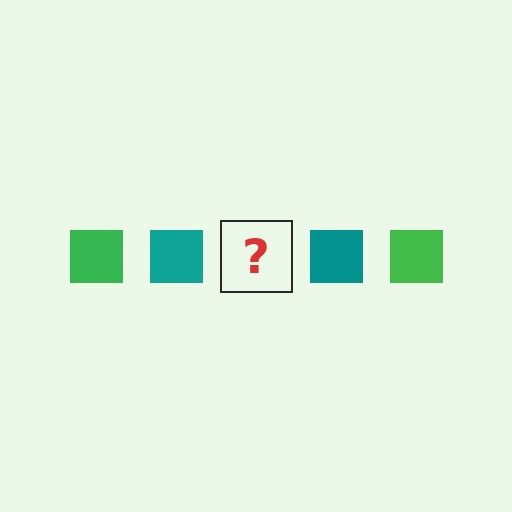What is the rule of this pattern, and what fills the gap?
The rule is that the pattern cycles through green, teal squares. The gap should be filled with a green square.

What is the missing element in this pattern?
The missing element is a green square.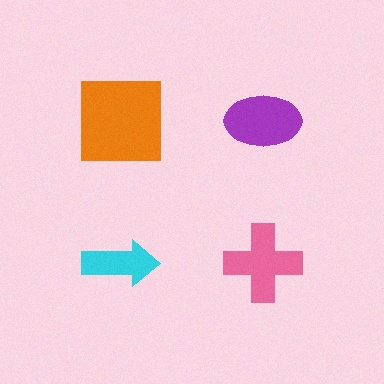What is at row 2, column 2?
A pink cross.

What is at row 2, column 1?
A cyan arrow.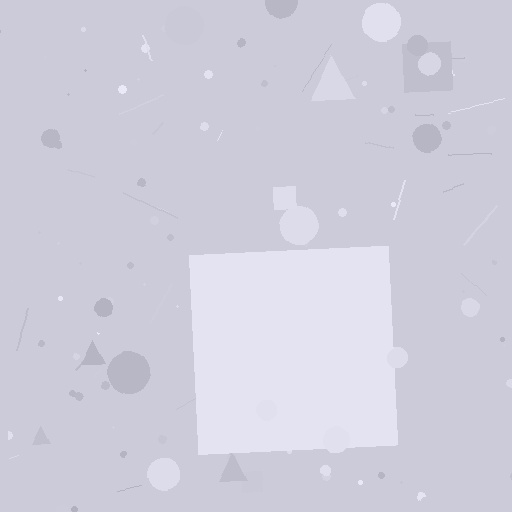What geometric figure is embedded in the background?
A square is embedded in the background.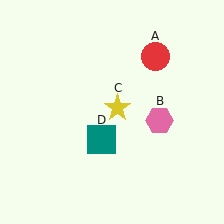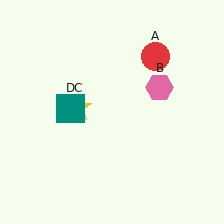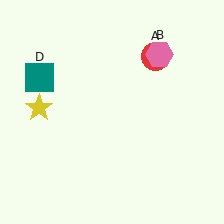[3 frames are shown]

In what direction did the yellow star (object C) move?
The yellow star (object C) moved left.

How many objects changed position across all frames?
3 objects changed position: pink hexagon (object B), yellow star (object C), teal square (object D).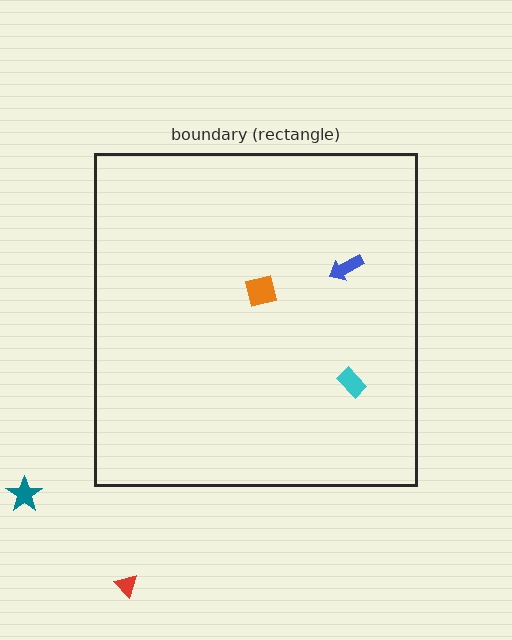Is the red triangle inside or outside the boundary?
Outside.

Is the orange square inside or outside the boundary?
Inside.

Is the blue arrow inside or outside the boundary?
Inside.